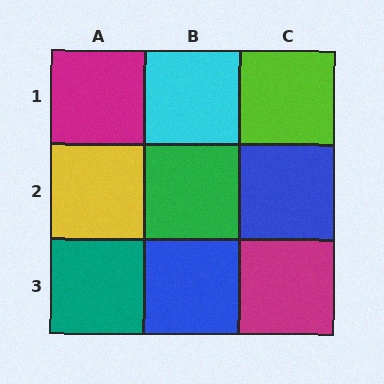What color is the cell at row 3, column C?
Magenta.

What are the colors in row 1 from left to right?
Magenta, cyan, lime.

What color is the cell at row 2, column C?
Blue.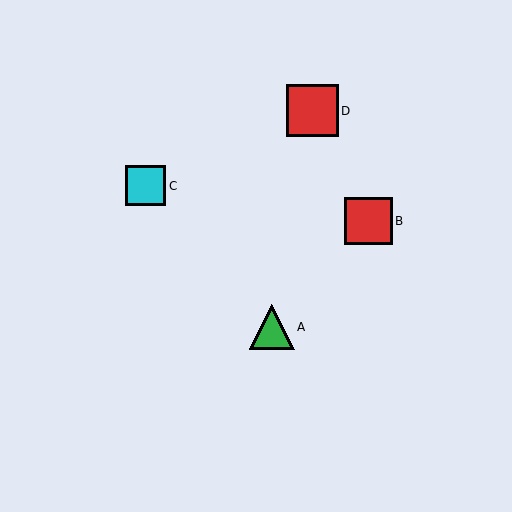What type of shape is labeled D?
Shape D is a red square.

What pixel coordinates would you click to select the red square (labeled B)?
Click at (368, 221) to select the red square B.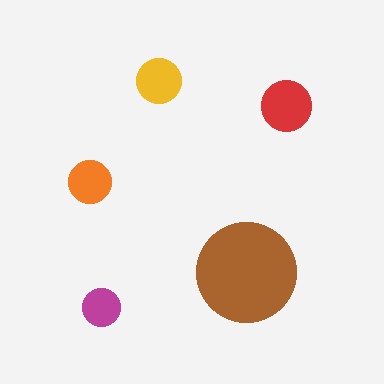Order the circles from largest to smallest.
the brown one, the red one, the yellow one, the orange one, the magenta one.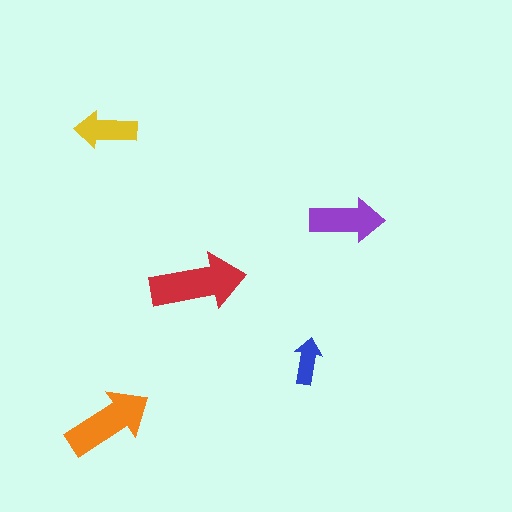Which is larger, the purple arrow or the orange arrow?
The orange one.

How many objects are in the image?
There are 5 objects in the image.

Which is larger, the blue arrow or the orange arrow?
The orange one.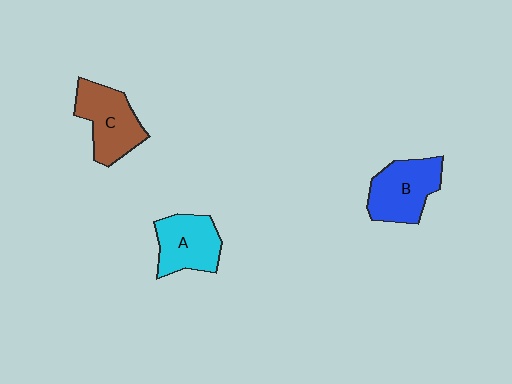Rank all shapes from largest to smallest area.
From largest to smallest: B (blue), C (brown), A (cyan).